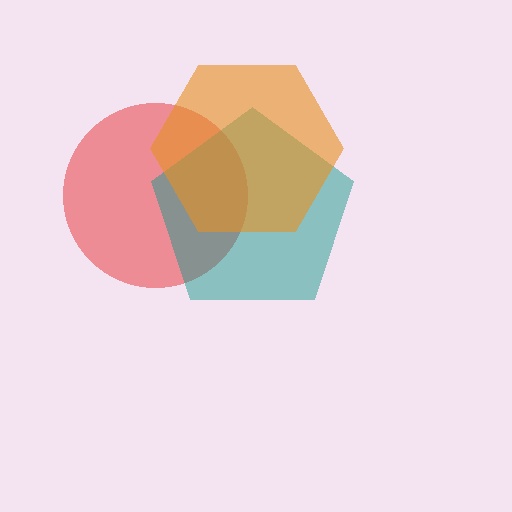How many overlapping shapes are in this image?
There are 3 overlapping shapes in the image.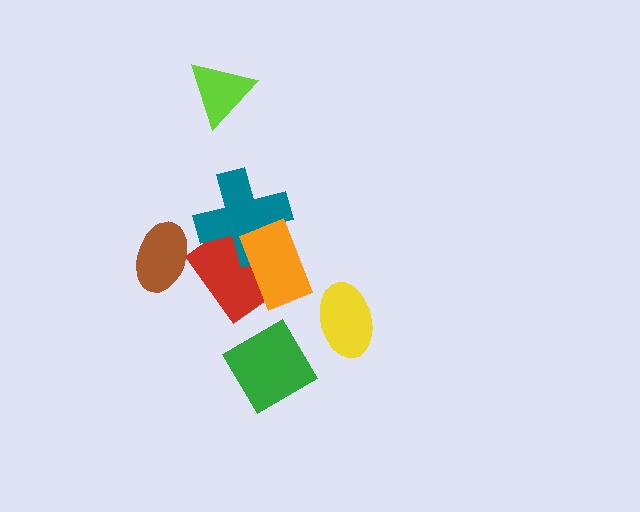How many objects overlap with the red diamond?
2 objects overlap with the red diamond.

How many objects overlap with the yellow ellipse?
0 objects overlap with the yellow ellipse.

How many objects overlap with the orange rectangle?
2 objects overlap with the orange rectangle.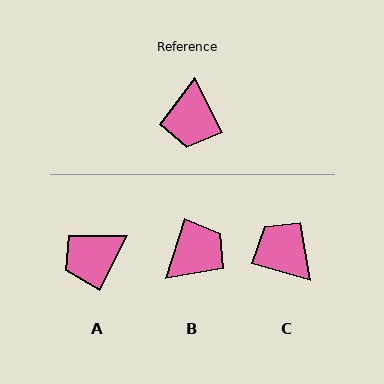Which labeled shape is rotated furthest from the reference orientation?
B, about 135 degrees away.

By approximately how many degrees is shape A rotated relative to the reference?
Approximately 53 degrees clockwise.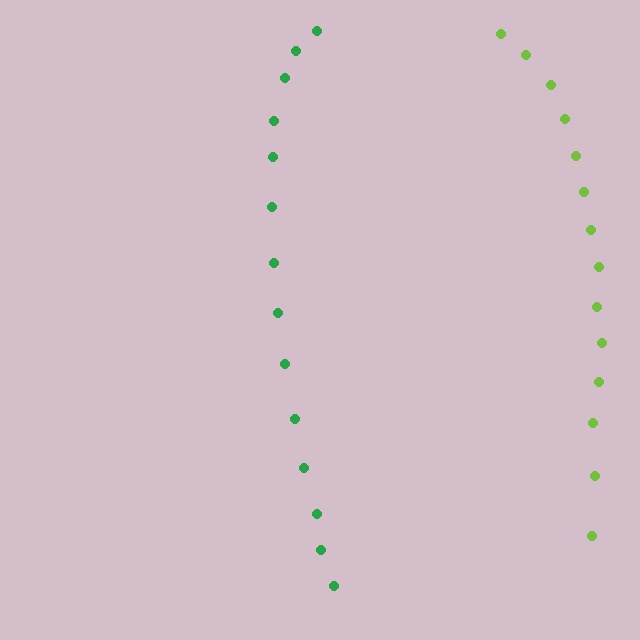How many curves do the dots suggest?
There are 2 distinct paths.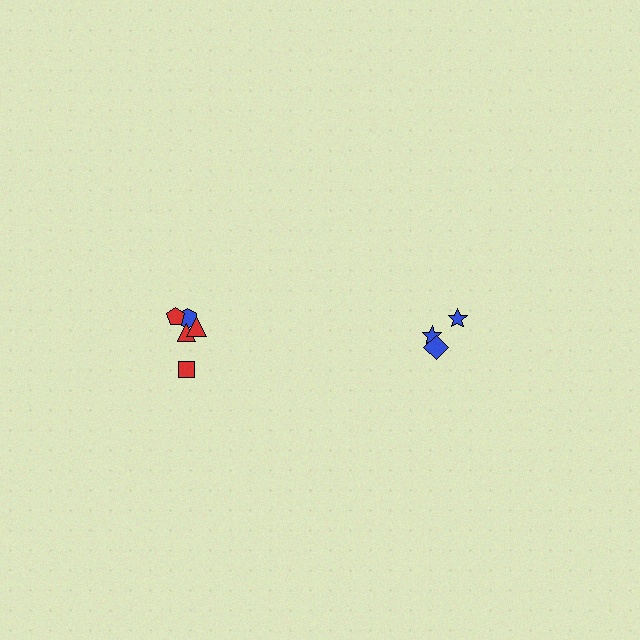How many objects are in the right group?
There are 3 objects.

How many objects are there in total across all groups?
There are 8 objects.